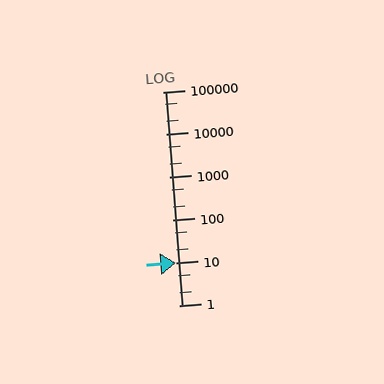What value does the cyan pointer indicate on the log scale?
The pointer indicates approximately 10.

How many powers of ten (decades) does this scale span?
The scale spans 5 decades, from 1 to 100000.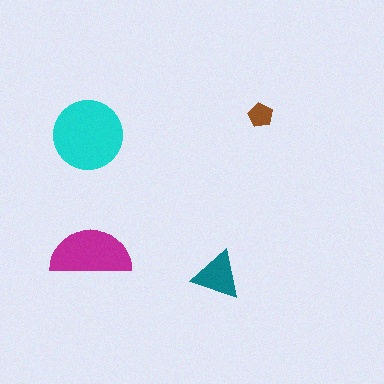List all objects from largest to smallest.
The cyan circle, the magenta semicircle, the teal triangle, the brown pentagon.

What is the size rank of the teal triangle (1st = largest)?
3rd.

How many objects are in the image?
There are 4 objects in the image.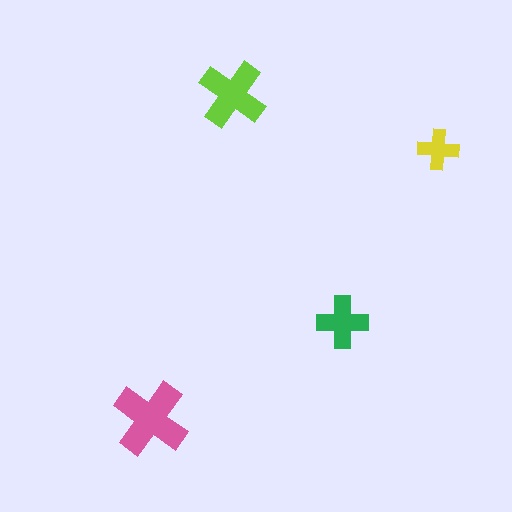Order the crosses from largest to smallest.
the pink one, the lime one, the green one, the yellow one.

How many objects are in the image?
There are 4 objects in the image.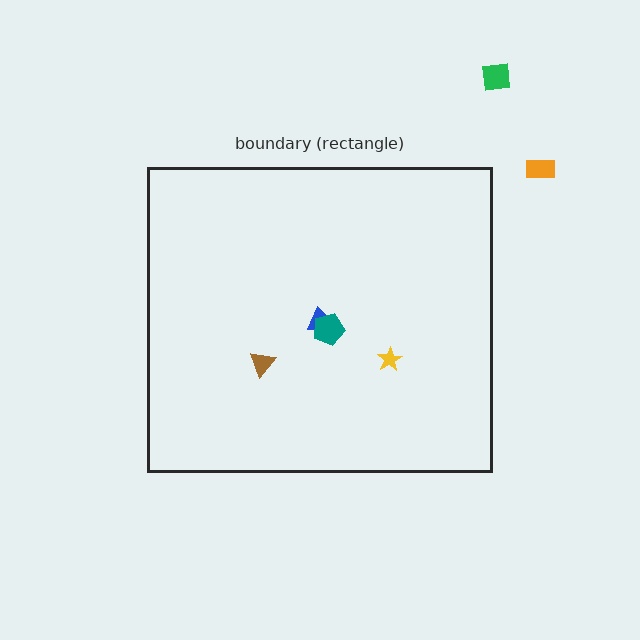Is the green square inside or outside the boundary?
Outside.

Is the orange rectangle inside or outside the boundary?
Outside.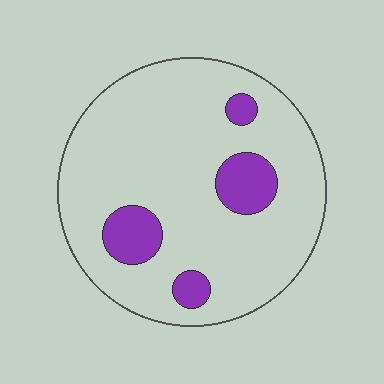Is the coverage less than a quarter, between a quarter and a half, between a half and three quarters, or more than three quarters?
Less than a quarter.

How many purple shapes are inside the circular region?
4.